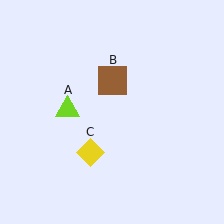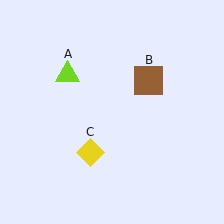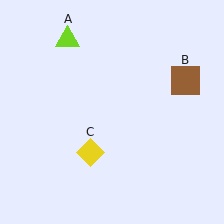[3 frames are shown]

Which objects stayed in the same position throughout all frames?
Yellow diamond (object C) remained stationary.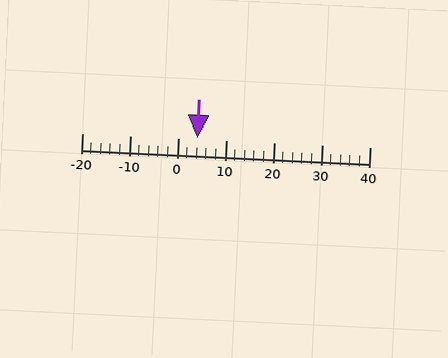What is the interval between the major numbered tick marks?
The major tick marks are spaced 10 units apart.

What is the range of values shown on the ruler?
The ruler shows values from -20 to 40.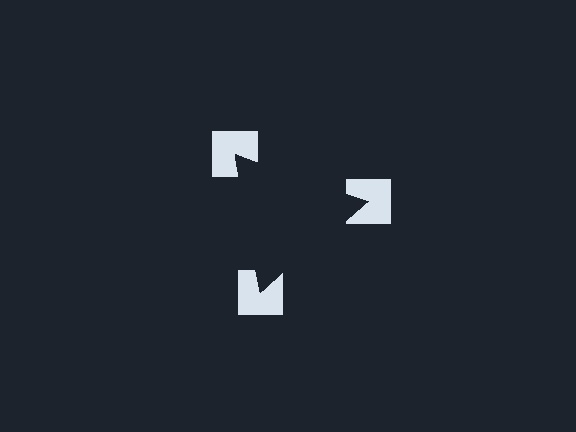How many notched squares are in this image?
There are 3 — one at each vertex of the illusory triangle.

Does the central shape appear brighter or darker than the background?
It typically appears slightly darker than the background, even though no actual brightness change is drawn.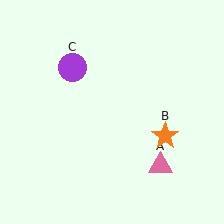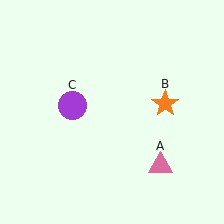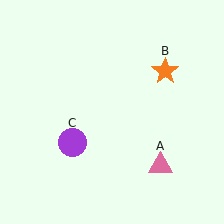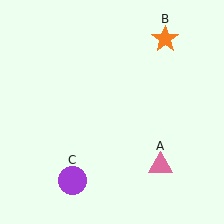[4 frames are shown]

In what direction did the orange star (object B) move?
The orange star (object B) moved up.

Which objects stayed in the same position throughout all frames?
Pink triangle (object A) remained stationary.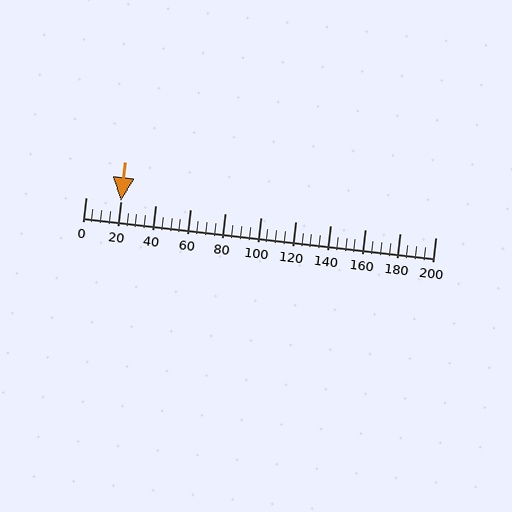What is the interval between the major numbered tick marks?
The major tick marks are spaced 20 units apart.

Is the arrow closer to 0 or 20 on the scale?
The arrow is closer to 20.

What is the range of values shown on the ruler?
The ruler shows values from 0 to 200.